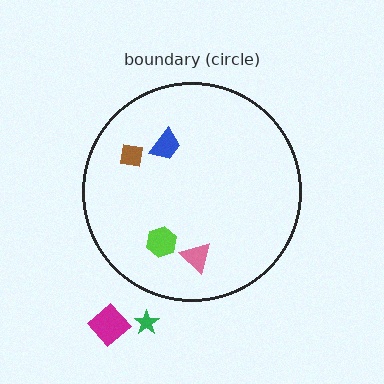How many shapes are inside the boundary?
4 inside, 2 outside.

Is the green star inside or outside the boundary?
Outside.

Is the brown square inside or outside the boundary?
Inside.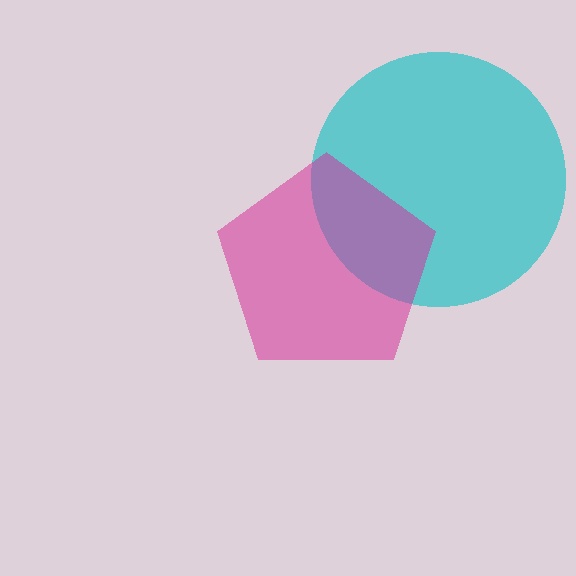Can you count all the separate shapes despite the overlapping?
Yes, there are 2 separate shapes.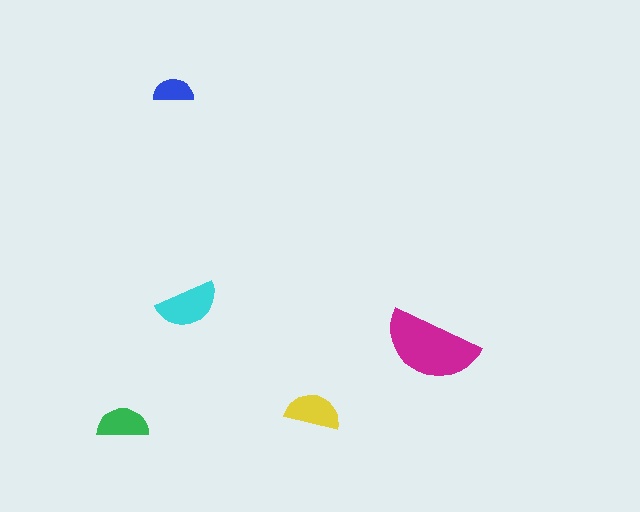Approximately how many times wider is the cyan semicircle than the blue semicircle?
About 1.5 times wider.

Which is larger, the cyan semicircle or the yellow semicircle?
The cyan one.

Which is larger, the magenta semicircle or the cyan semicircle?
The magenta one.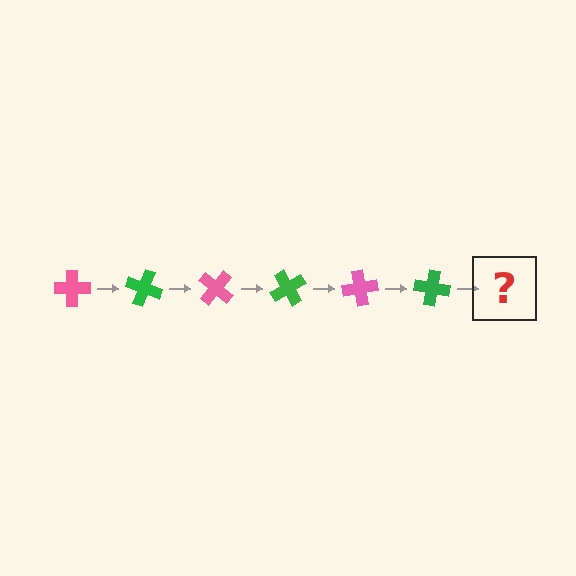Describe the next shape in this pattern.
It should be a pink cross, rotated 120 degrees from the start.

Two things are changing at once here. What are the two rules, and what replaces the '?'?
The two rules are that it rotates 20 degrees each step and the color cycles through pink and green. The '?' should be a pink cross, rotated 120 degrees from the start.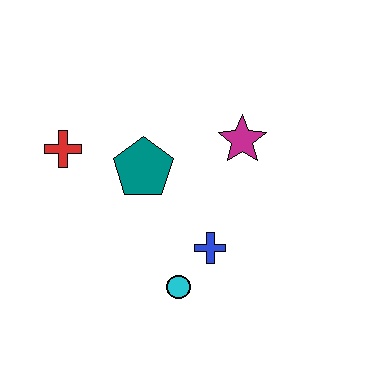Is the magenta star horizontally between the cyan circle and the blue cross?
No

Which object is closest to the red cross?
The teal pentagon is closest to the red cross.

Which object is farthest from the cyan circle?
The red cross is farthest from the cyan circle.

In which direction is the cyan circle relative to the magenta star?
The cyan circle is below the magenta star.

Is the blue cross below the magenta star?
Yes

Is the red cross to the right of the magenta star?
No